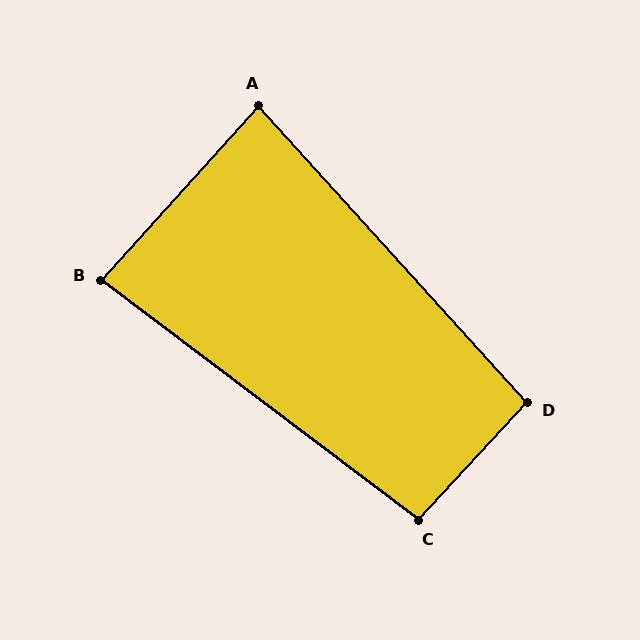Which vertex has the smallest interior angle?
A, at approximately 84 degrees.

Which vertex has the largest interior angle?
C, at approximately 96 degrees.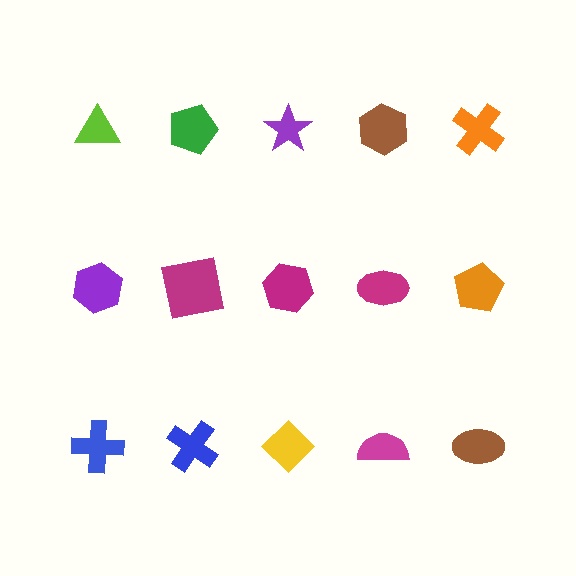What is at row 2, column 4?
A magenta ellipse.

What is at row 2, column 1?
A purple hexagon.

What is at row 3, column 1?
A blue cross.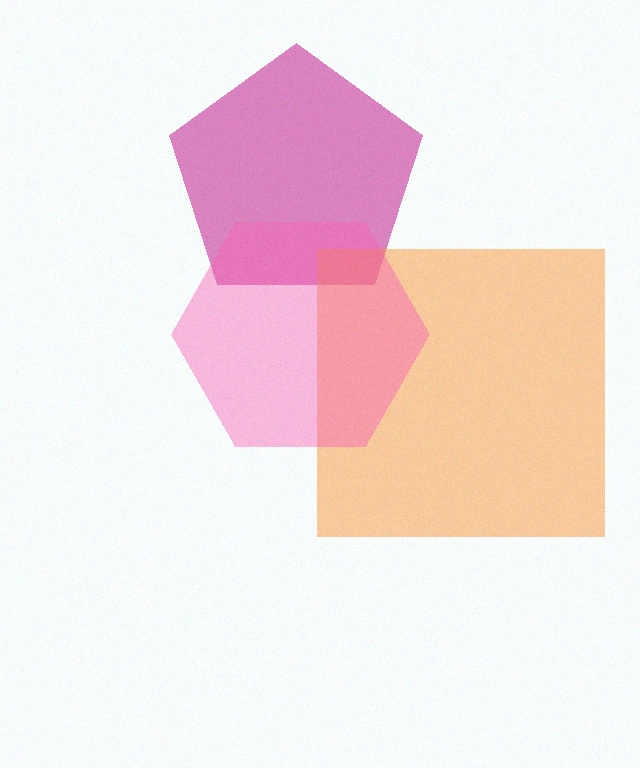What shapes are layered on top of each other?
The layered shapes are: a magenta pentagon, an orange square, a pink hexagon.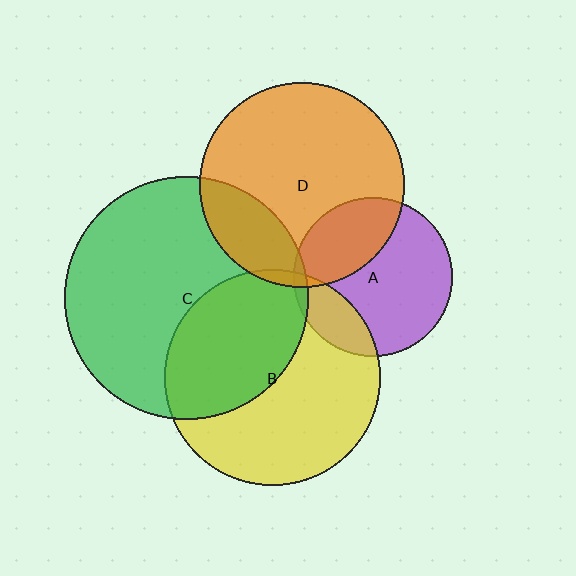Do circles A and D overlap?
Yes.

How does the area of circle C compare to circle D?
Approximately 1.4 times.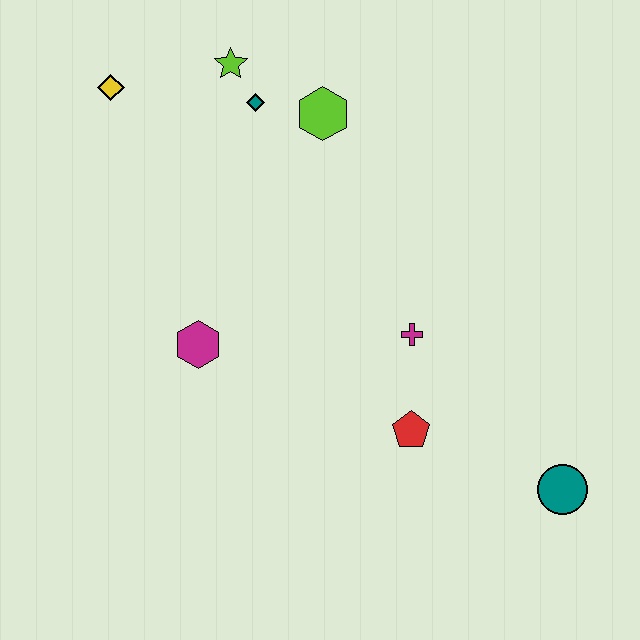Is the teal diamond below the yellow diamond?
Yes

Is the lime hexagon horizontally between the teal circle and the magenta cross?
No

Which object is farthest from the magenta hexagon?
The teal circle is farthest from the magenta hexagon.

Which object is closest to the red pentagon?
The magenta cross is closest to the red pentagon.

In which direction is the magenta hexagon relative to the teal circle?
The magenta hexagon is to the left of the teal circle.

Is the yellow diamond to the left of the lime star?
Yes